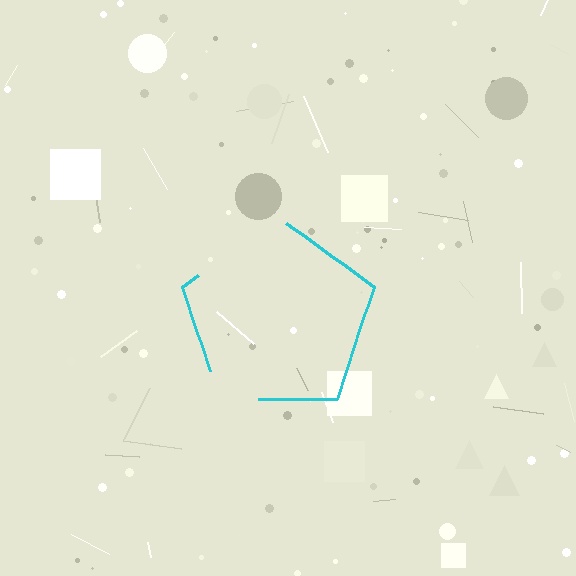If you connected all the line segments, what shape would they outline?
They would outline a pentagon.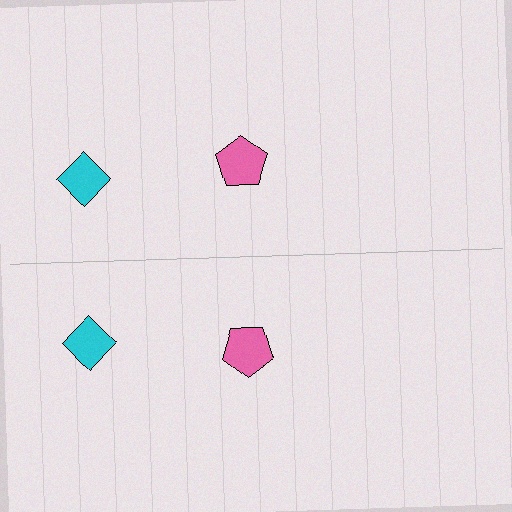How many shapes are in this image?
There are 4 shapes in this image.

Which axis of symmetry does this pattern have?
The pattern has a horizontal axis of symmetry running through the center of the image.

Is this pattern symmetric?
Yes, this pattern has bilateral (reflection) symmetry.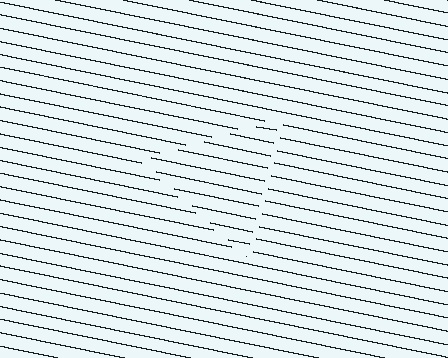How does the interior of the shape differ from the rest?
The interior of the shape contains the same grating, shifted by half a period — the contour is defined by the phase discontinuity where line-ends from the inner and outer gratings abut.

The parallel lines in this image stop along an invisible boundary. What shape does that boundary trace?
An illusory triangle. The interior of the shape contains the same grating, shifted by half a period — the contour is defined by the phase discontinuity where line-ends from the inner and outer gratings abut.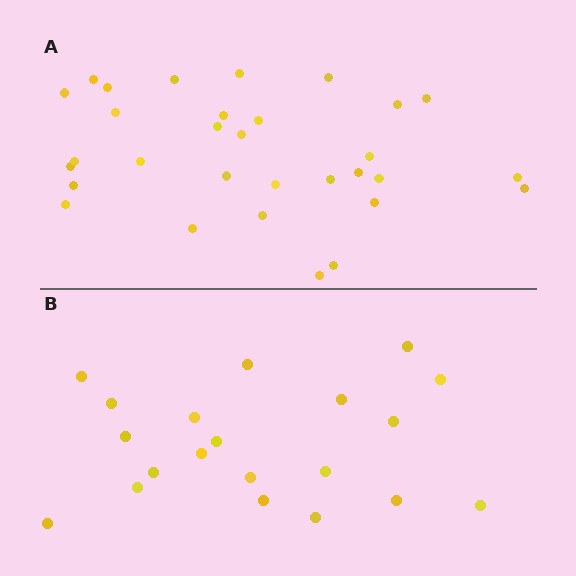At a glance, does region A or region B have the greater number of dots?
Region A (the top region) has more dots.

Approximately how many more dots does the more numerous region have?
Region A has roughly 12 or so more dots than region B.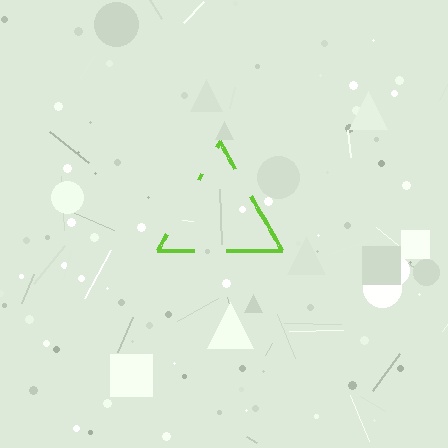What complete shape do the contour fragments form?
The contour fragments form a triangle.